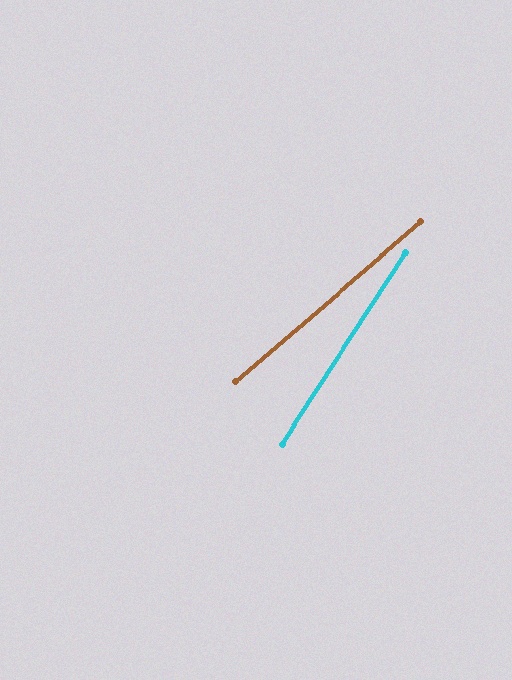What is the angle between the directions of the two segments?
Approximately 16 degrees.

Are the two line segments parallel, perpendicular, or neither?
Neither parallel nor perpendicular — they differ by about 16°.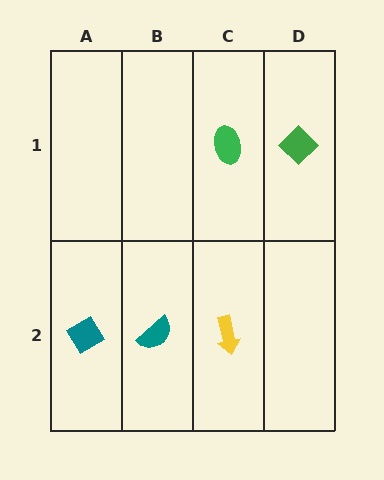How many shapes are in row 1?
2 shapes.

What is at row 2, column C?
A yellow arrow.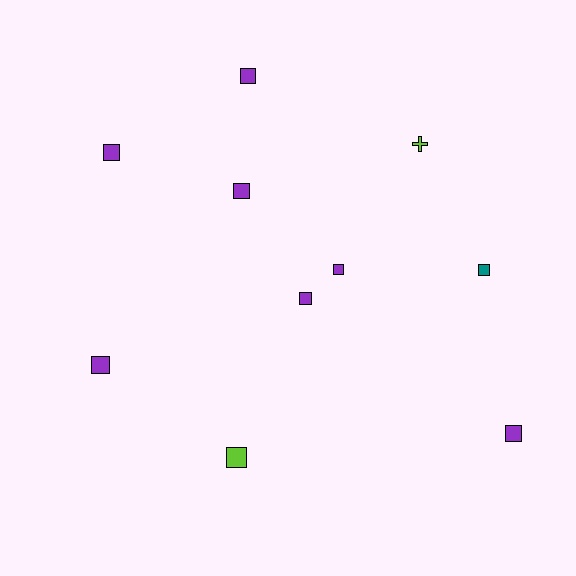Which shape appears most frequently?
Square, with 9 objects.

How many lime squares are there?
There is 1 lime square.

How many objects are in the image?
There are 10 objects.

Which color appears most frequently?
Purple, with 7 objects.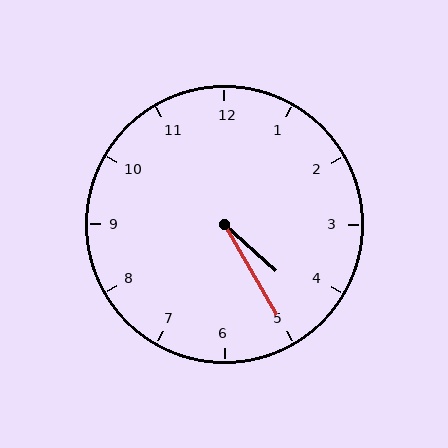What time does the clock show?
4:25.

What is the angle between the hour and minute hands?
Approximately 18 degrees.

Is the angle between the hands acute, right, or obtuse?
It is acute.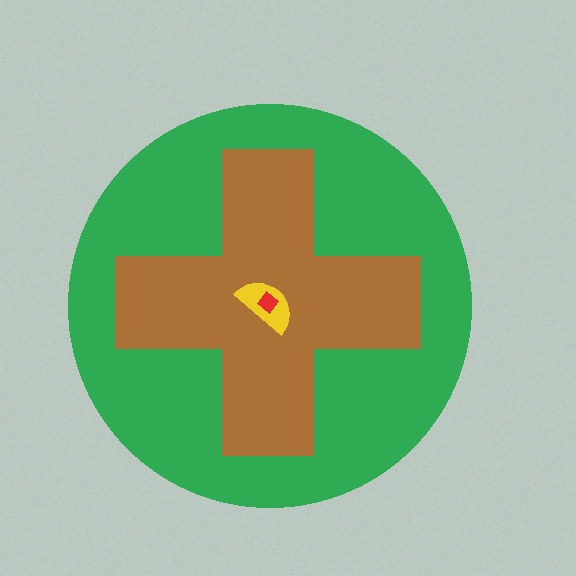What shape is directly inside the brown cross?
The yellow semicircle.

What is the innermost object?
The red diamond.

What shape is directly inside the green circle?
The brown cross.